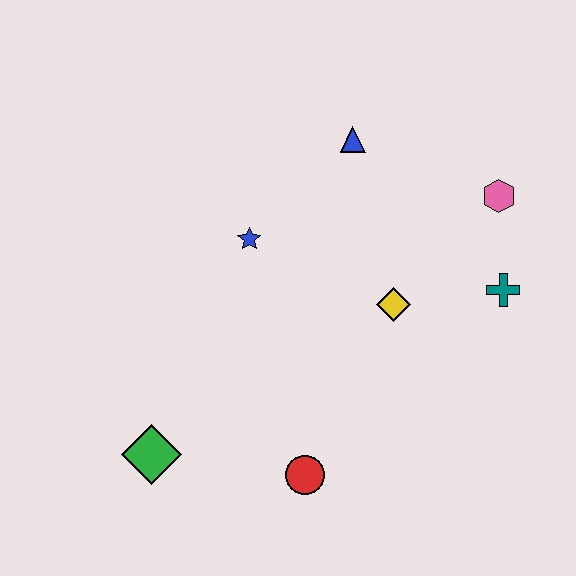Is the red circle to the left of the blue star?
No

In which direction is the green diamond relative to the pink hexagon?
The green diamond is to the left of the pink hexagon.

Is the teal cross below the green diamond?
No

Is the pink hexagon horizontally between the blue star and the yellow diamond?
No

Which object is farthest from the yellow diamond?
The green diamond is farthest from the yellow diamond.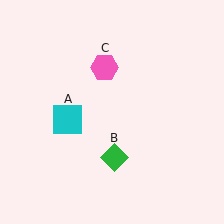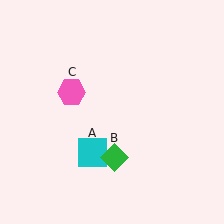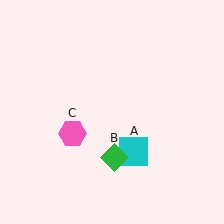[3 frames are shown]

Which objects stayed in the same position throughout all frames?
Green diamond (object B) remained stationary.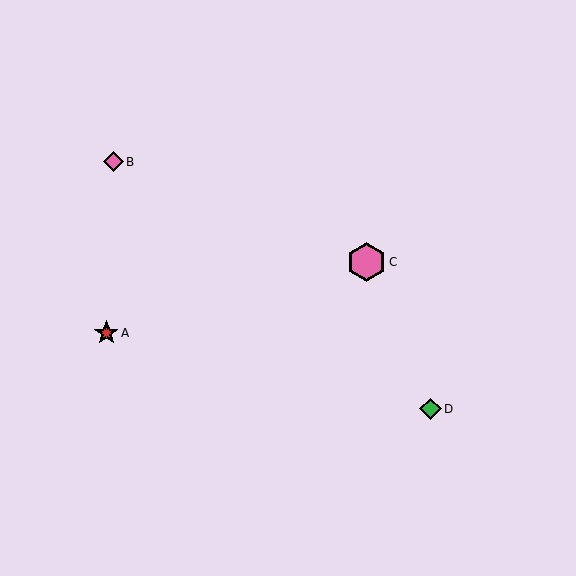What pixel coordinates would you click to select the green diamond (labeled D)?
Click at (431, 409) to select the green diamond D.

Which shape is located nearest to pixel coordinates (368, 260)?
The pink hexagon (labeled C) at (366, 262) is nearest to that location.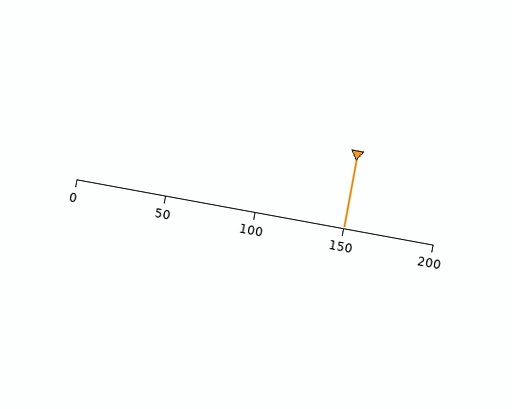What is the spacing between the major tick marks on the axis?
The major ticks are spaced 50 apart.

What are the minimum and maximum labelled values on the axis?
The axis runs from 0 to 200.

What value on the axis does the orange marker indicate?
The marker indicates approximately 150.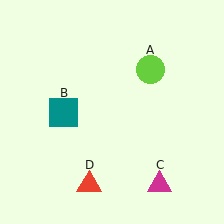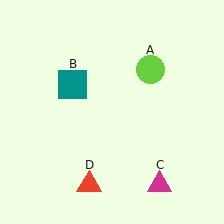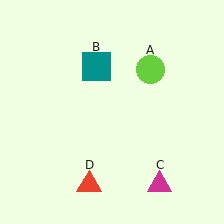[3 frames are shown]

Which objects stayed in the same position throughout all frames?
Lime circle (object A) and magenta triangle (object C) and red triangle (object D) remained stationary.